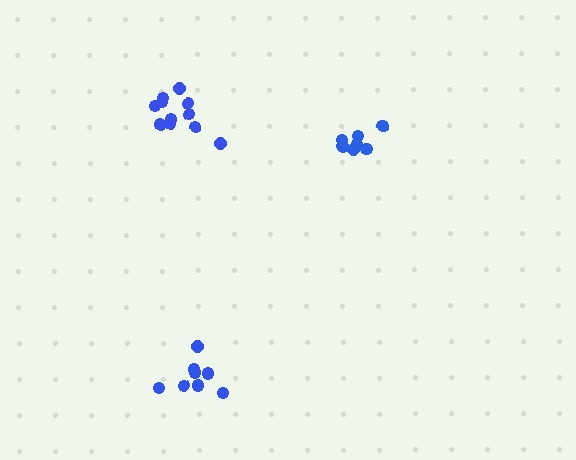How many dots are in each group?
Group 1: 8 dots, Group 2: 11 dots, Group 3: 8 dots (27 total).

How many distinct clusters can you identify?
There are 3 distinct clusters.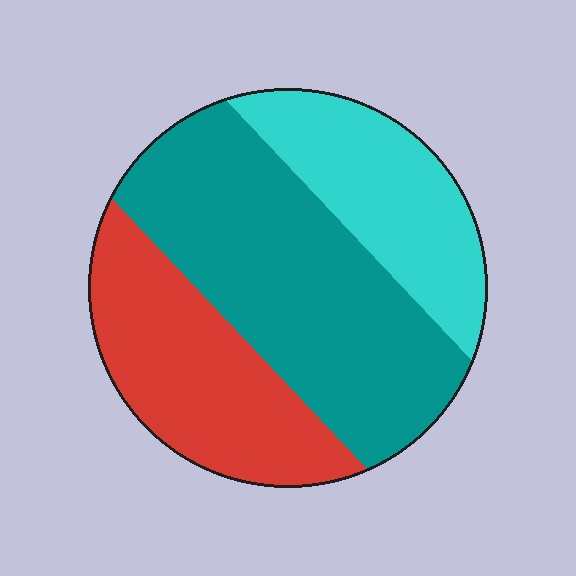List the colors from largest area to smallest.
From largest to smallest: teal, red, cyan.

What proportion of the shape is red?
Red covers about 30% of the shape.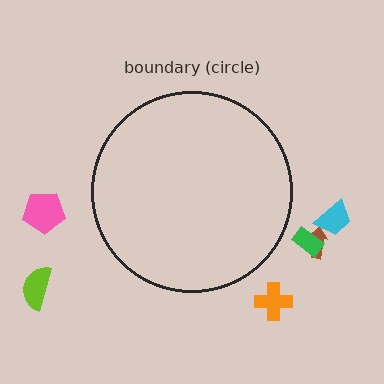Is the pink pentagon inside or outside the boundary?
Outside.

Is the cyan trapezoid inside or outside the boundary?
Outside.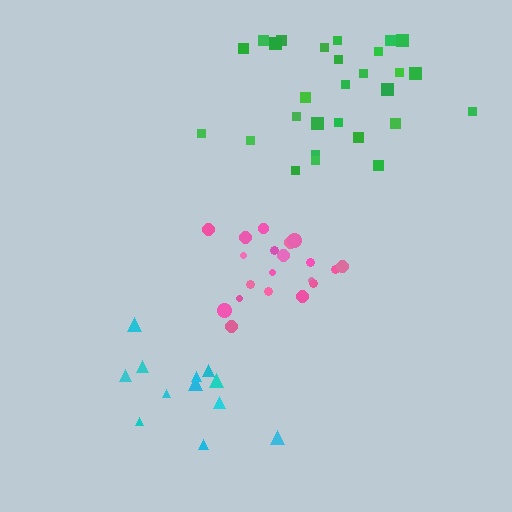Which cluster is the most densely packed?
Pink.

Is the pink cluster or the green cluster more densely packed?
Pink.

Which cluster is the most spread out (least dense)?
Green.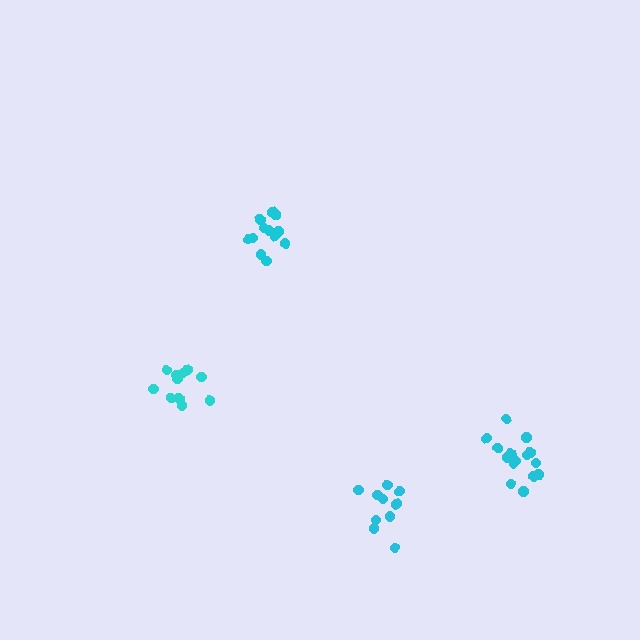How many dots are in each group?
Group 1: 10 dots, Group 2: 12 dots, Group 3: 16 dots, Group 4: 11 dots (49 total).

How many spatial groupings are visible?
There are 4 spatial groupings.